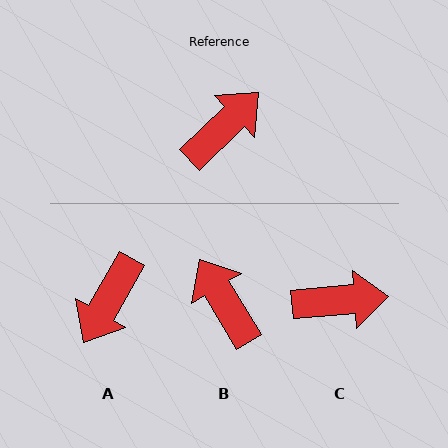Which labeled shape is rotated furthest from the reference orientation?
A, about 164 degrees away.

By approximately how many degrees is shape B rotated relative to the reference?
Approximately 77 degrees counter-clockwise.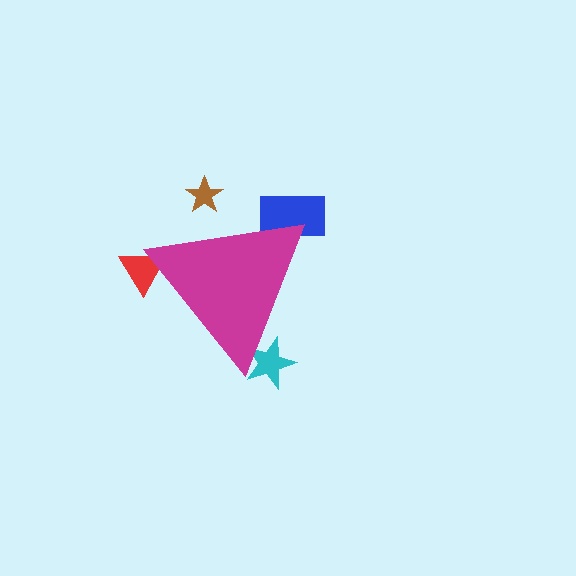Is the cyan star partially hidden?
Yes, the cyan star is partially hidden behind the magenta triangle.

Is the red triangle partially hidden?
Yes, the red triangle is partially hidden behind the magenta triangle.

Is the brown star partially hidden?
Yes, the brown star is partially hidden behind the magenta triangle.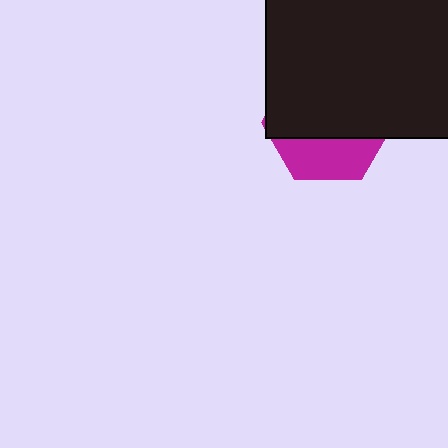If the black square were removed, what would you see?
You would see the complete magenta hexagon.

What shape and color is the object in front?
The object in front is a black square.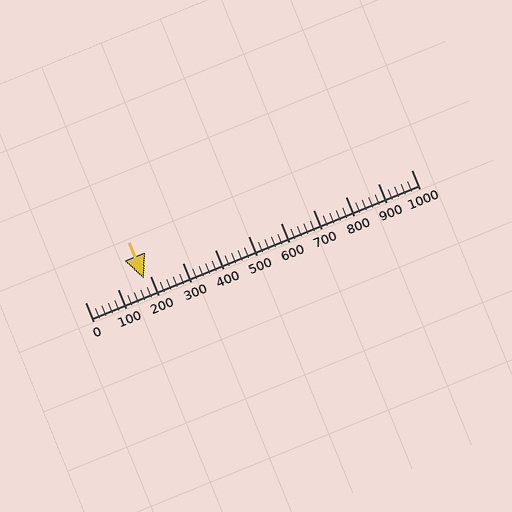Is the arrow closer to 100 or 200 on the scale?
The arrow is closer to 200.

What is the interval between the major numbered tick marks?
The major tick marks are spaced 100 units apart.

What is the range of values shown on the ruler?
The ruler shows values from 0 to 1000.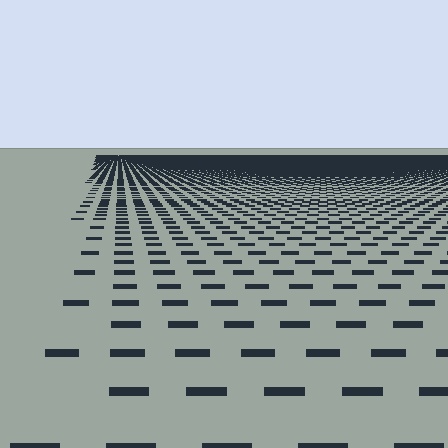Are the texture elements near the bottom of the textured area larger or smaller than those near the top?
Larger. Near the bottom, elements are closer to the viewer and appear at a bigger on-screen size.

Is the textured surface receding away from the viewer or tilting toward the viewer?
The surface is receding away from the viewer. Texture elements get smaller and denser toward the top.